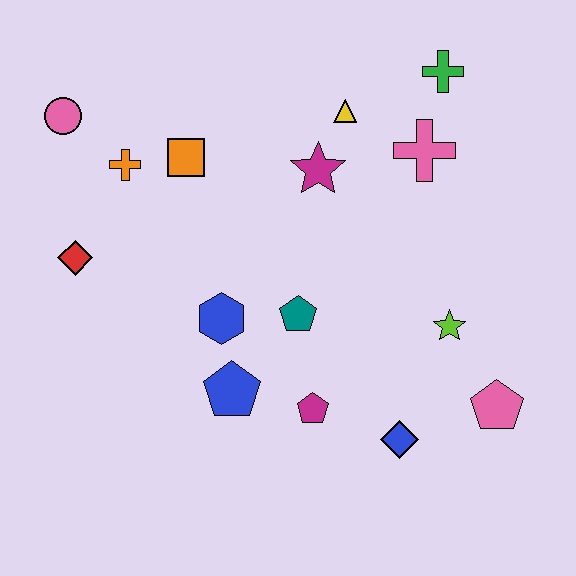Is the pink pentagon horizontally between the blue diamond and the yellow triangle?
No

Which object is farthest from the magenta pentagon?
The pink circle is farthest from the magenta pentagon.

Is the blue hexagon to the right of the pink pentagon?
No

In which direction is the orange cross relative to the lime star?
The orange cross is to the left of the lime star.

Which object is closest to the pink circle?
The orange cross is closest to the pink circle.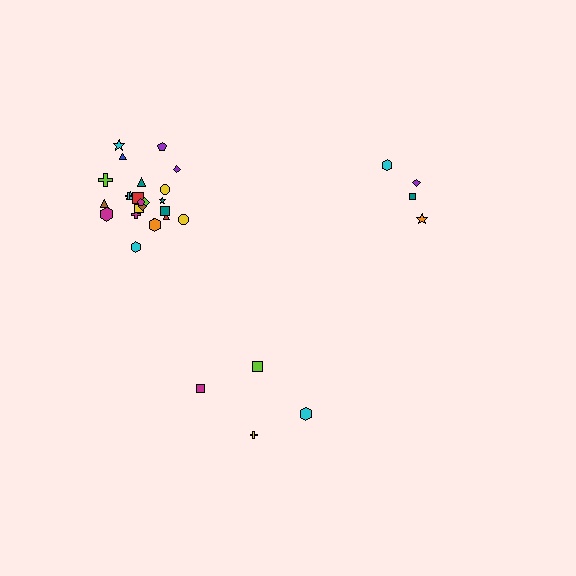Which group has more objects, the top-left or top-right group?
The top-left group.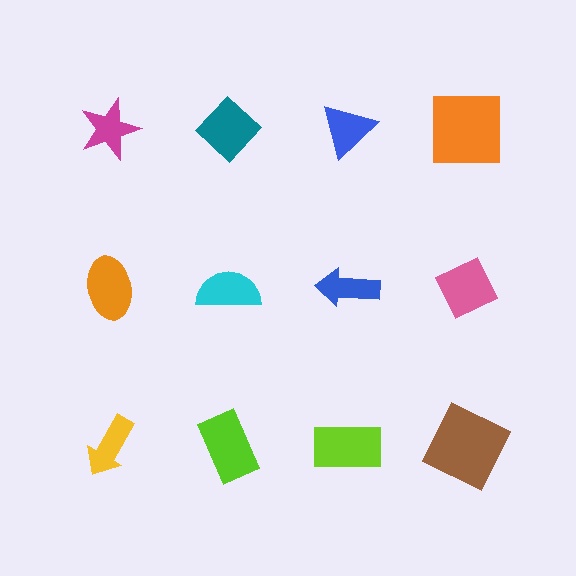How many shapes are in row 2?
4 shapes.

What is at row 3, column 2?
A lime rectangle.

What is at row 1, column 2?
A teal diamond.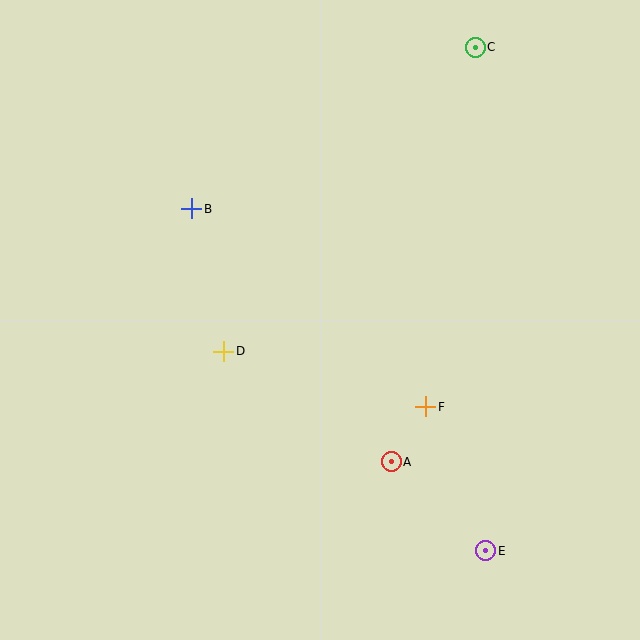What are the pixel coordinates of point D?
Point D is at (224, 351).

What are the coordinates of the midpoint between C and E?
The midpoint between C and E is at (481, 299).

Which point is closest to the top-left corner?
Point B is closest to the top-left corner.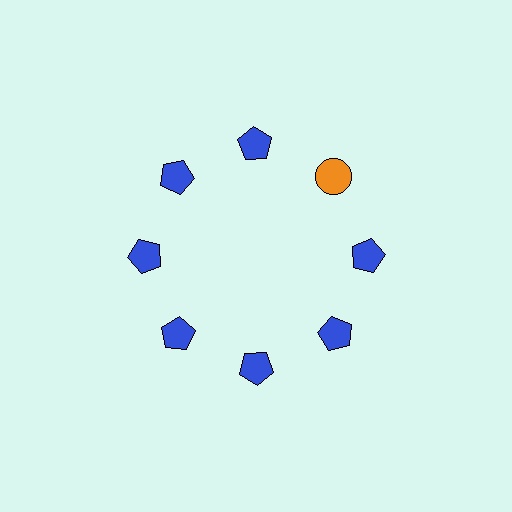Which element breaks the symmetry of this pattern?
The orange circle at roughly the 2 o'clock position breaks the symmetry. All other shapes are blue pentagons.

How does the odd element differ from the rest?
It differs in both color (orange instead of blue) and shape (circle instead of pentagon).